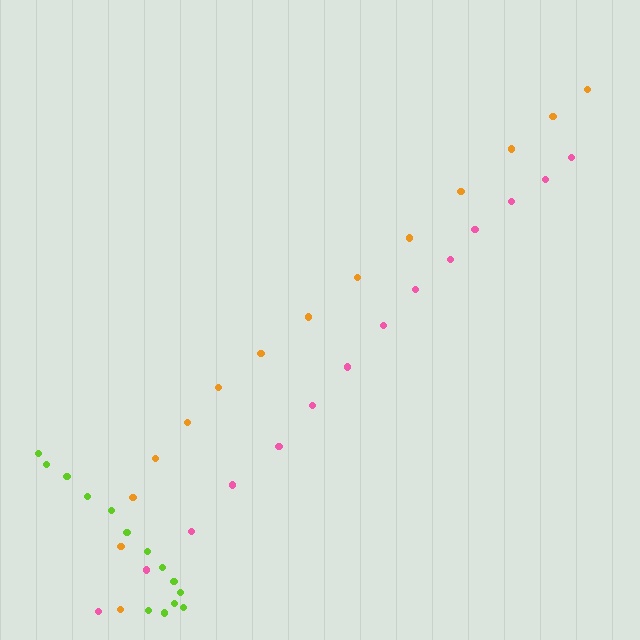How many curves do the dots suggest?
There are 3 distinct paths.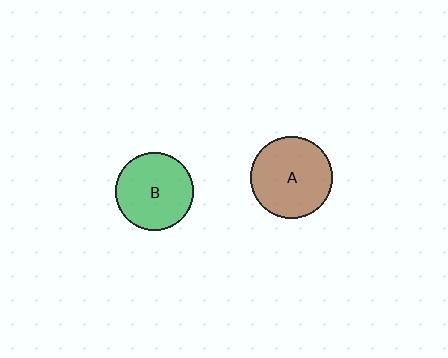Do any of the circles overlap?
No, none of the circles overlap.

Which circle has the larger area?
Circle A (brown).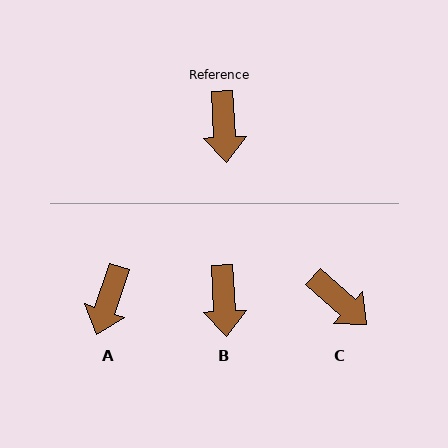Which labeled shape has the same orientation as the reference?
B.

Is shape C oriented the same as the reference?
No, it is off by about 45 degrees.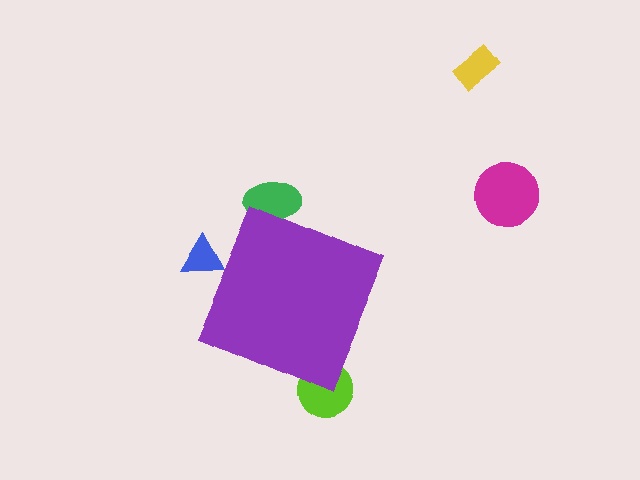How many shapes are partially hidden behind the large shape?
3 shapes are partially hidden.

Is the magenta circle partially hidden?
No, the magenta circle is fully visible.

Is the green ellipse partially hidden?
Yes, the green ellipse is partially hidden behind the purple diamond.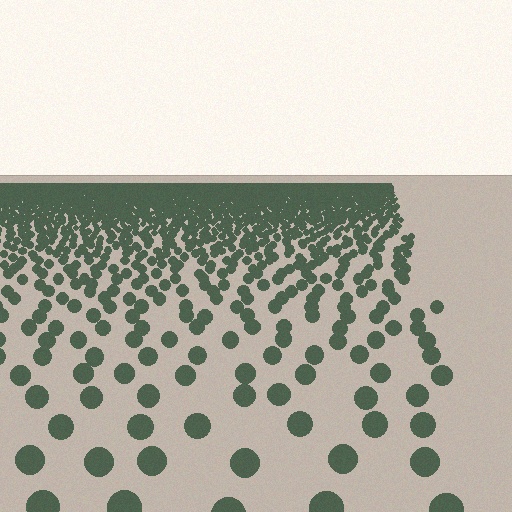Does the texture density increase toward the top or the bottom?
Density increases toward the top.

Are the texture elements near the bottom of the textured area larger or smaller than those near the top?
Larger. Near the bottom, elements are closer to the viewer and appear at a bigger on-screen size.